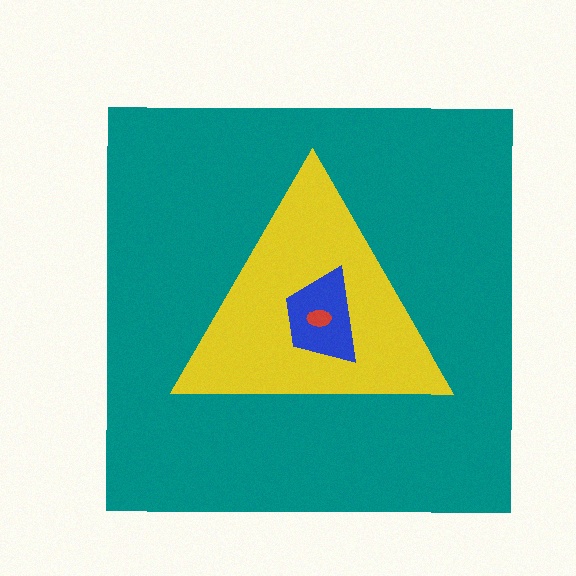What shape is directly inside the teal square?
The yellow triangle.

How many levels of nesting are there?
4.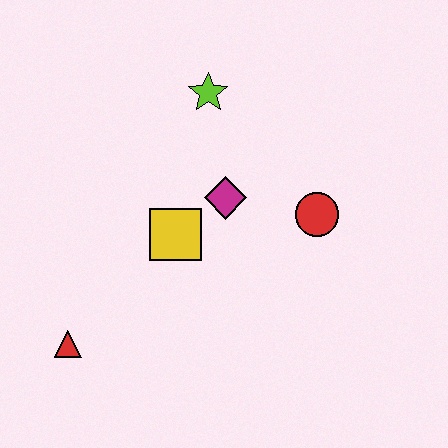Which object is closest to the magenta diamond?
The yellow square is closest to the magenta diamond.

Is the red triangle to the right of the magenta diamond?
No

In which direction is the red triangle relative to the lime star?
The red triangle is below the lime star.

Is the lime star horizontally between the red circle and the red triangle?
Yes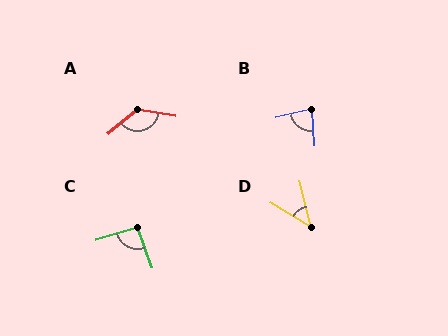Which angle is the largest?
A, at approximately 130 degrees.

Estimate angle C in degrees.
Approximately 93 degrees.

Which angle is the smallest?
D, at approximately 45 degrees.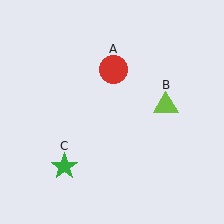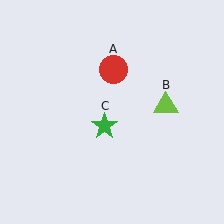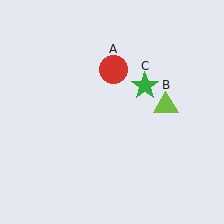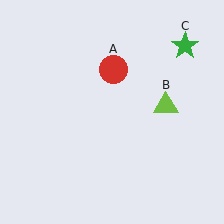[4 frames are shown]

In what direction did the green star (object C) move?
The green star (object C) moved up and to the right.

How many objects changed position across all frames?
1 object changed position: green star (object C).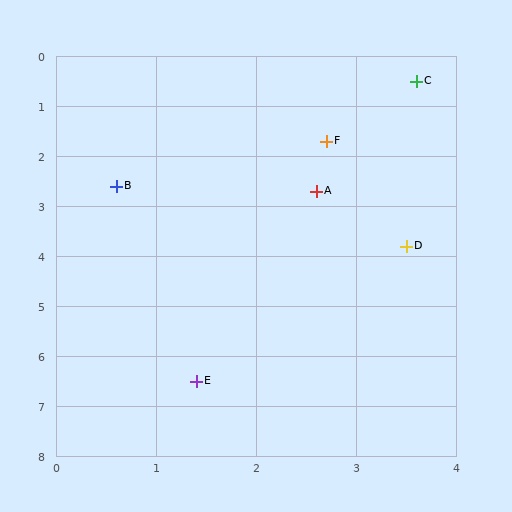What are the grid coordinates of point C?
Point C is at approximately (3.6, 0.5).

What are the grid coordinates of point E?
Point E is at approximately (1.4, 6.5).